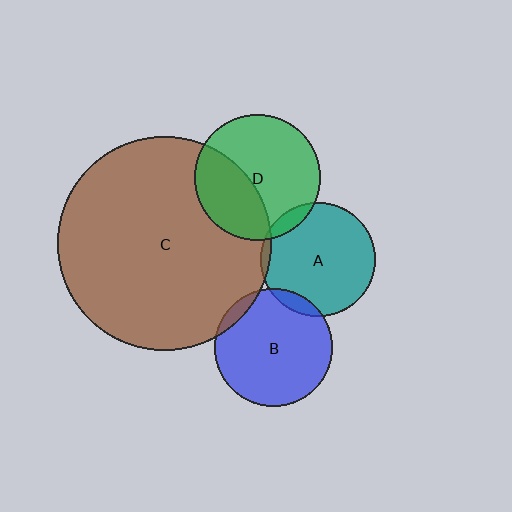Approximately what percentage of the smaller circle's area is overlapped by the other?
Approximately 10%.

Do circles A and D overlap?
Yes.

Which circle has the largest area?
Circle C (brown).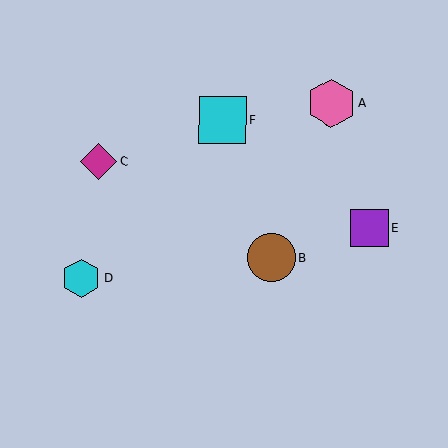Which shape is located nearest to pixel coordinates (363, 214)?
The purple square (labeled E) at (369, 228) is nearest to that location.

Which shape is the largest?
The brown circle (labeled B) is the largest.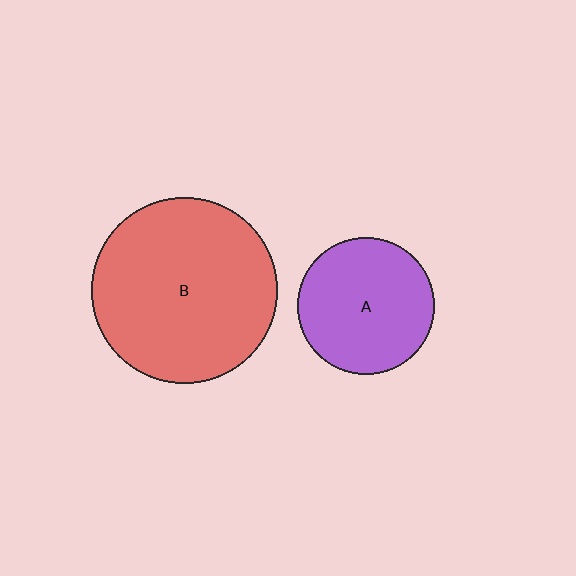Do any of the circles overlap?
No, none of the circles overlap.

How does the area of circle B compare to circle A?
Approximately 1.8 times.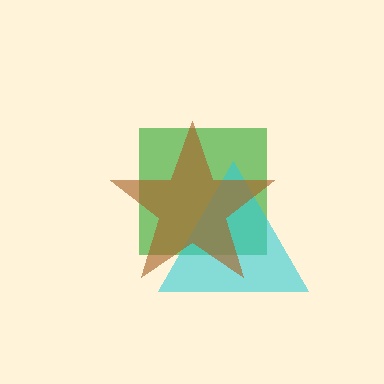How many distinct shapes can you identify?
There are 3 distinct shapes: a green square, a cyan triangle, a brown star.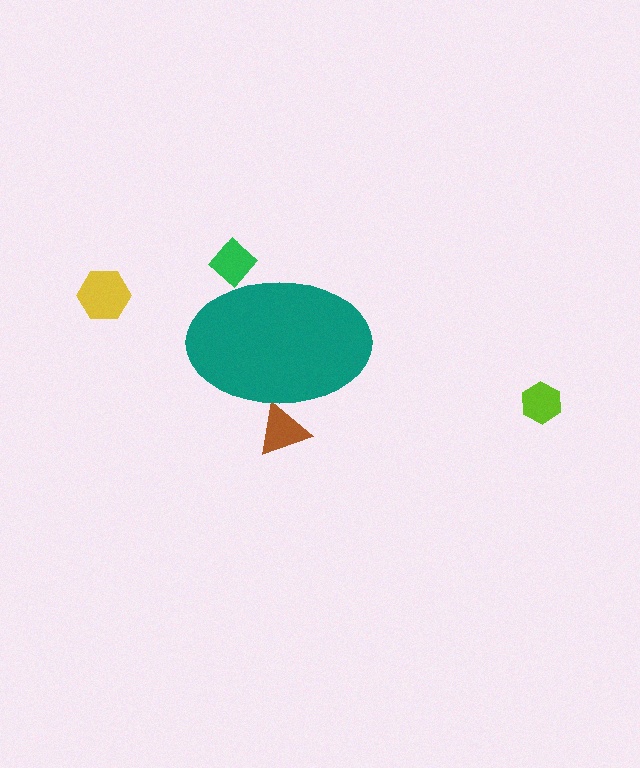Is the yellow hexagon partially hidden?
No, the yellow hexagon is fully visible.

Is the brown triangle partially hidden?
Yes, the brown triangle is partially hidden behind the teal ellipse.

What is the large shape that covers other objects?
A teal ellipse.